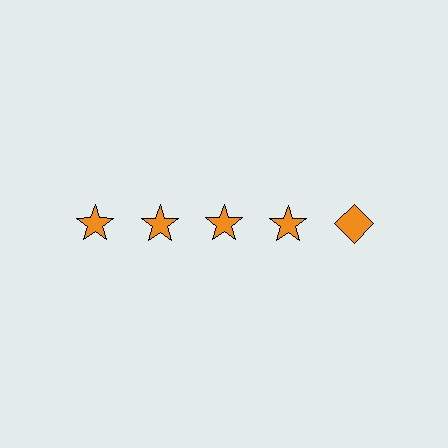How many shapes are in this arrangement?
There are 5 shapes arranged in a grid pattern.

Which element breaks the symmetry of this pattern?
The orange diamond in the top row, rightmost column breaks the symmetry. All other shapes are orange stars.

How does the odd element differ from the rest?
It has a different shape: diamond instead of star.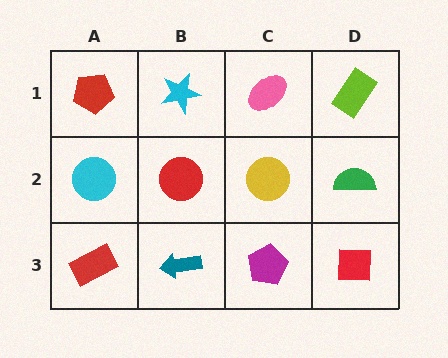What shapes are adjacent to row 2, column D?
A lime rectangle (row 1, column D), a red square (row 3, column D), a yellow circle (row 2, column C).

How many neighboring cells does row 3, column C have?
3.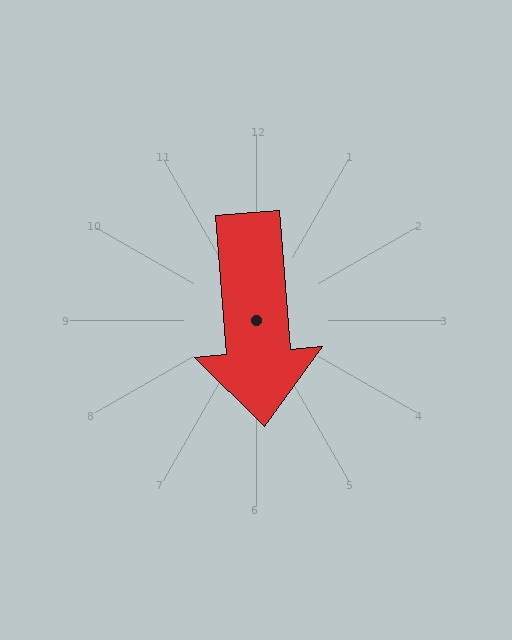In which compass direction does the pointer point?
South.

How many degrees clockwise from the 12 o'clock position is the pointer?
Approximately 175 degrees.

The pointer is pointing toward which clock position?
Roughly 6 o'clock.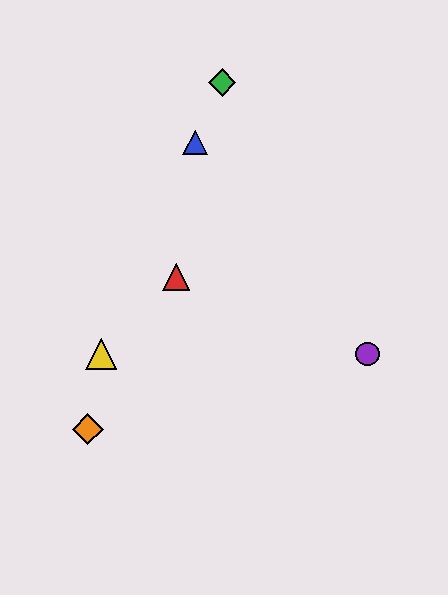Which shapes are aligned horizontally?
The yellow triangle, the purple circle are aligned horizontally.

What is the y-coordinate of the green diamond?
The green diamond is at y≈82.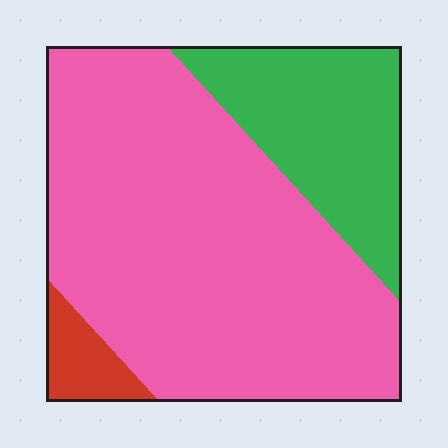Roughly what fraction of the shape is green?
Green takes up about one quarter (1/4) of the shape.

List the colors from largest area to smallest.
From largest to smallest: pink, green, red.